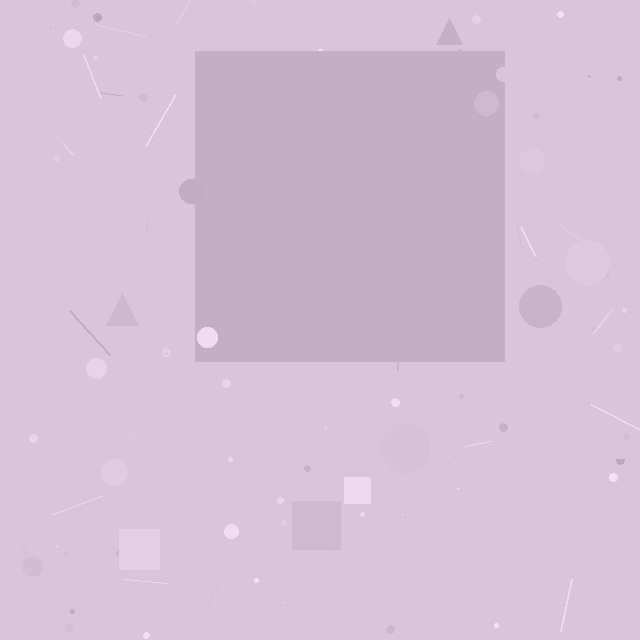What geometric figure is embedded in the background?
A square is embedded in the background.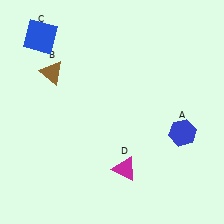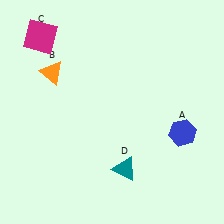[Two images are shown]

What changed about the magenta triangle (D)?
In Image 1, D is magenta. In Image 2, it changed to teal.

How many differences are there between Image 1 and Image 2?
There are 3 differences between the two images.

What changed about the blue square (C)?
In Image 1, C is blue. In Image 2, it changed to magenta.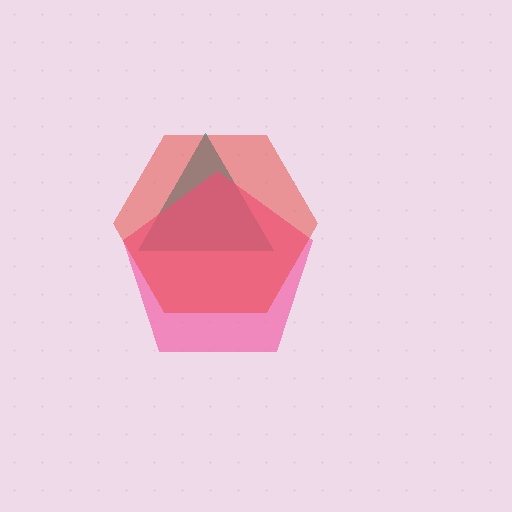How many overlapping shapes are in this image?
There are 3 overlapping shapes in the image.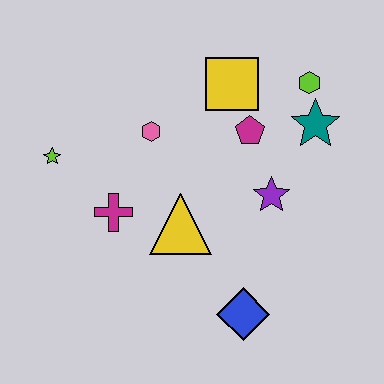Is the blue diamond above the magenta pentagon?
No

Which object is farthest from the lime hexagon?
The lime star is farthest from the lime hexagon.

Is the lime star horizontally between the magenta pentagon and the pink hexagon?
No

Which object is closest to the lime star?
The magenta cross is closest to the lime star.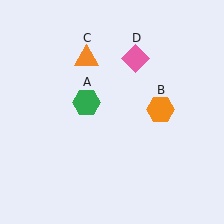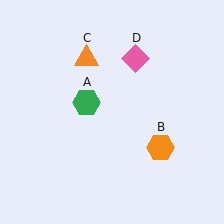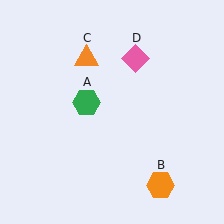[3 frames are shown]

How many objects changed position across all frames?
1 object changed position: orange hexagon (object B).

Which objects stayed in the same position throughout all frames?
Green hexagon (object A) and orange triangle (object C) and pink diamond (object D) remained stationary.